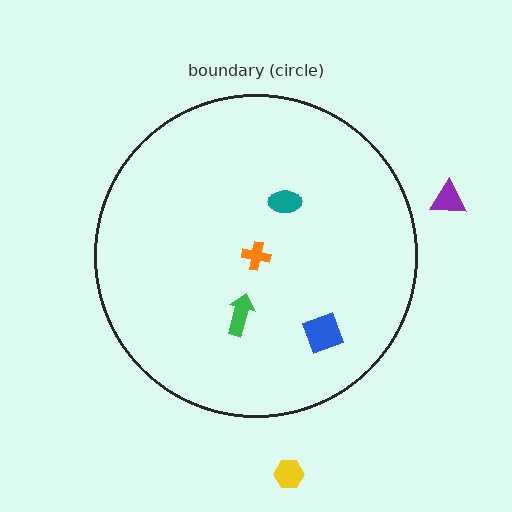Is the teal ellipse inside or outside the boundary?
Inside.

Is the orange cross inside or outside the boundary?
Inside.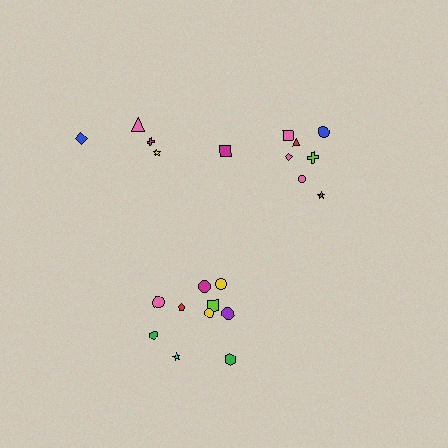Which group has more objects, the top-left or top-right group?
The top-right group.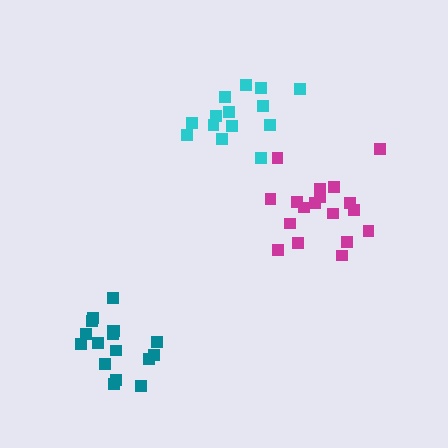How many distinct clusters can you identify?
There are 3 distinct clusters.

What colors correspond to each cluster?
The clusters are colored: magenta, cyan, teal.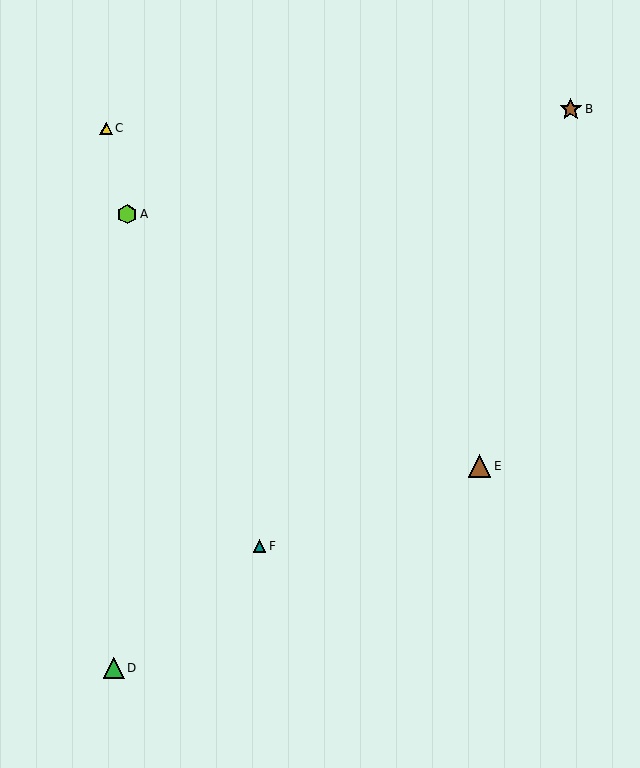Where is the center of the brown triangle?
The center of the brown triangle is at (479, 466).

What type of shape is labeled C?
Shape C is a yellow triangle.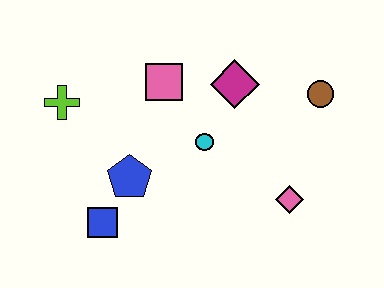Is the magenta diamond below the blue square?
No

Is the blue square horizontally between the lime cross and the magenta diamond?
Yes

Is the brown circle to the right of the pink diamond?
Yes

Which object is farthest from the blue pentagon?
The brown circle is farthest from the blue pentagon.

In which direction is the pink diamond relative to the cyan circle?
The pink diamond is to the right of the cyan circle.